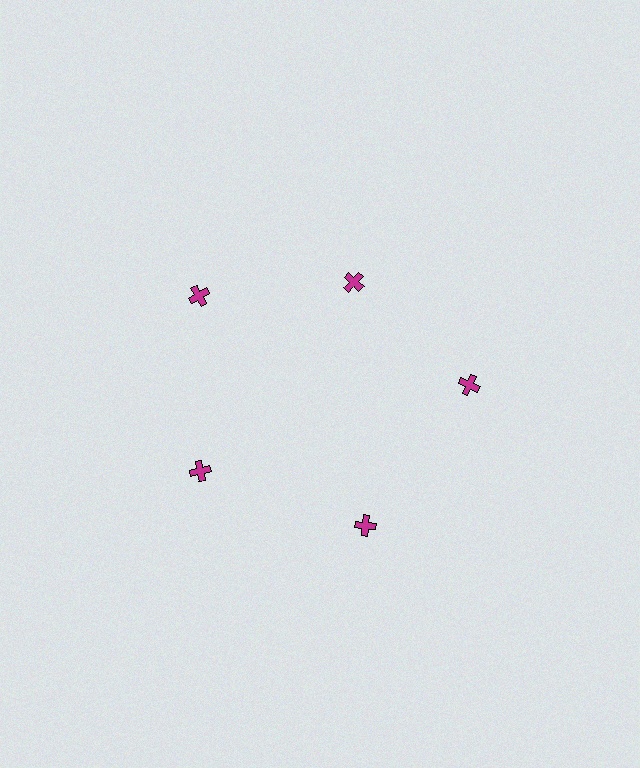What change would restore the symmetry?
The symmetry would be restored by moving it outward, back onto the ring so that all 5 crosses sit at equal angles and equal distance from the center.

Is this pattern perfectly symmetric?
No. The 5 magenta crosses are arranged in a ring, but one element near the 1 o'clock position is pulled inward toward the center, breaking the 5-fold rotational symmetry.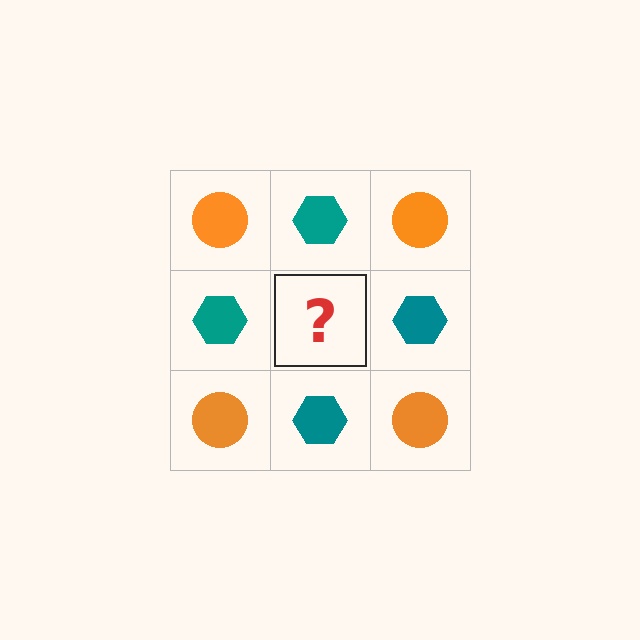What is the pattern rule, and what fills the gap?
The rule is that it alternates orange circle and teal hexagon in a checkerboard pattern. The gap should be filled with an orange circle.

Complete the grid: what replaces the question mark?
The question mark should be replaced with an orange circle.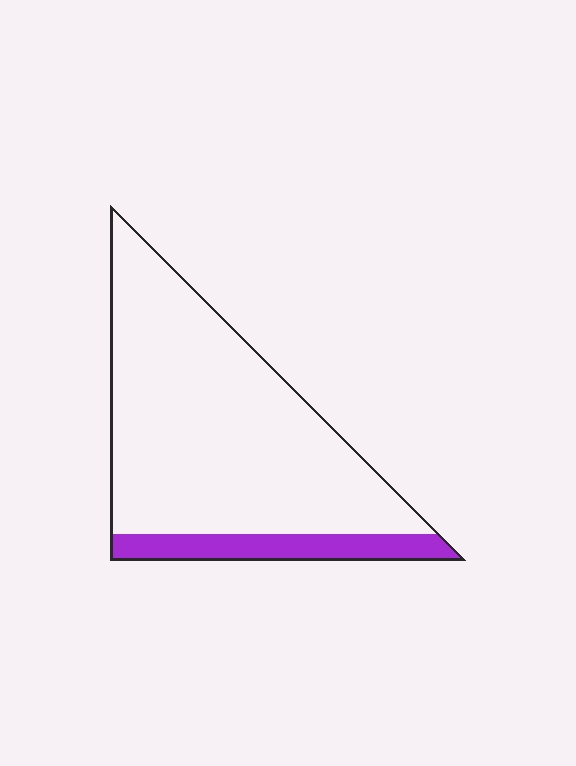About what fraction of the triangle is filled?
About one eighth (1/8).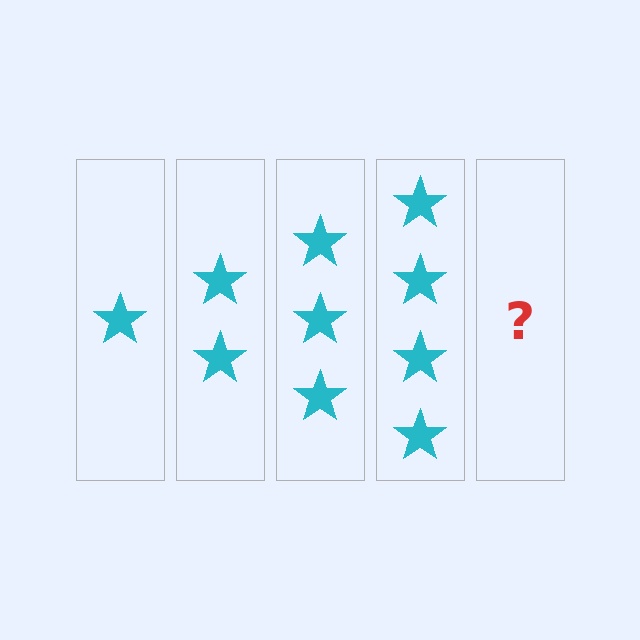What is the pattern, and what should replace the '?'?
The pattern is that each step adds one more star. The '?' should be 5 stars.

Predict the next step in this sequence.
The next step is 5 stars.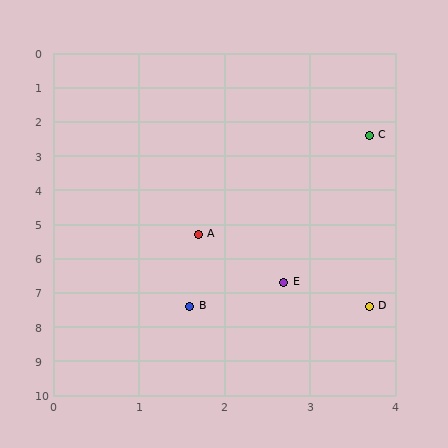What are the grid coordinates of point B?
Point B is at approximately (1.6, 7.4).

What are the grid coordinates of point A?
Point A is at approximately (1.7, 5.3).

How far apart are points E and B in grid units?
Points E and B are about 1.3 grid units apart.